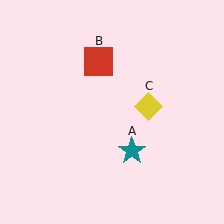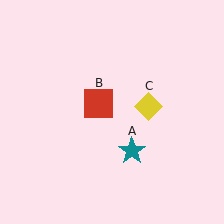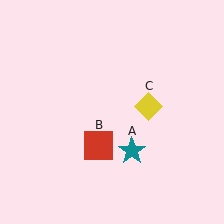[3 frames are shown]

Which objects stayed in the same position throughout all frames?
Teal star (object A) and yellow diamond (object C) remained stationary.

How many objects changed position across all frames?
1 object changed position: red square (object B).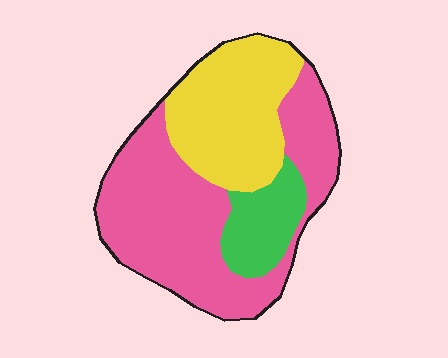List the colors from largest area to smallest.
From largest to smallest: pink, yellow, green.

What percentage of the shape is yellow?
Yellow takes up about one third (1/3) of the shape.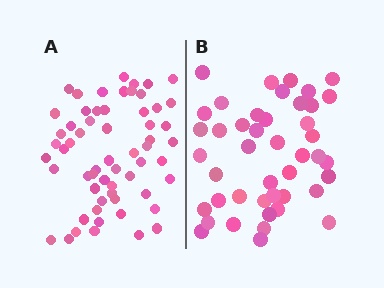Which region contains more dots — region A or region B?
Region A (the left region) has more dots.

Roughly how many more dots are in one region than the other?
Region A has approximately 15 more dots than region B.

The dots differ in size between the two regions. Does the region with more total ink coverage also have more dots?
No. Region B has more total ink coverage because its dots are larger, but region A actually contains more individual dots. Total area can be misleading — the number of items is what matters here.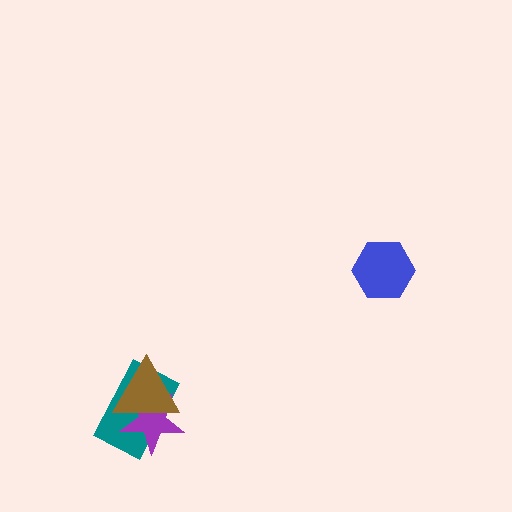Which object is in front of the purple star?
The brown triangle is in front of the purple star.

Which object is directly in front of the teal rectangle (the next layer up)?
The purple star is directly in front of the teal rectangle.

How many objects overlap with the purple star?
2 objects overlap with the purple star.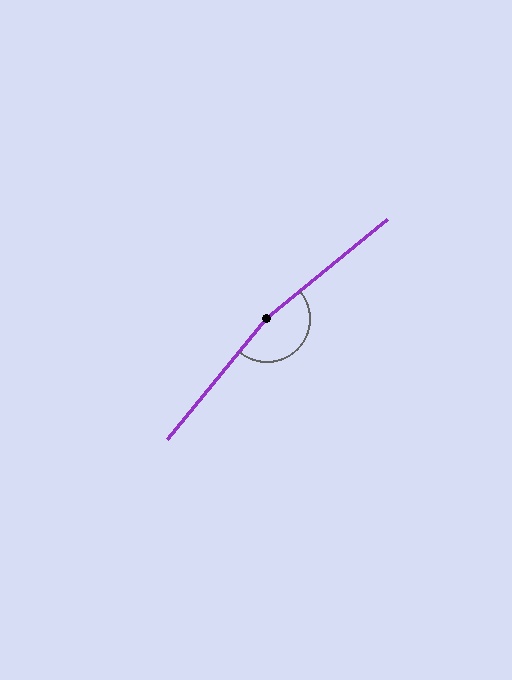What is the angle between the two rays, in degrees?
Approximately 169 degrees.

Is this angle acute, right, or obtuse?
It is obtuse.